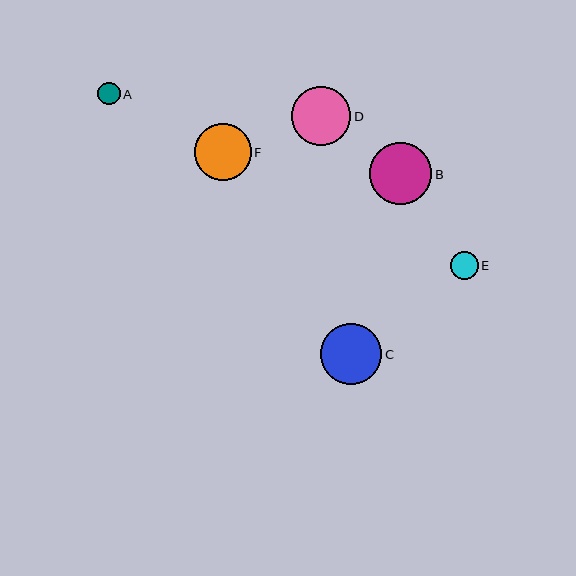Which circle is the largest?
Circle B is the largest with a size of approximately 62 pixels.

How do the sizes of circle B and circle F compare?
Circle B and circle F are approximately the same size.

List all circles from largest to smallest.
From largest to smallest: B, C, D, F, E, A.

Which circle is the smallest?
Circle A is the smallest with a size of approximately 22 pixels.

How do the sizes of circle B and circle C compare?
Circle B and circle C are approximately the same size.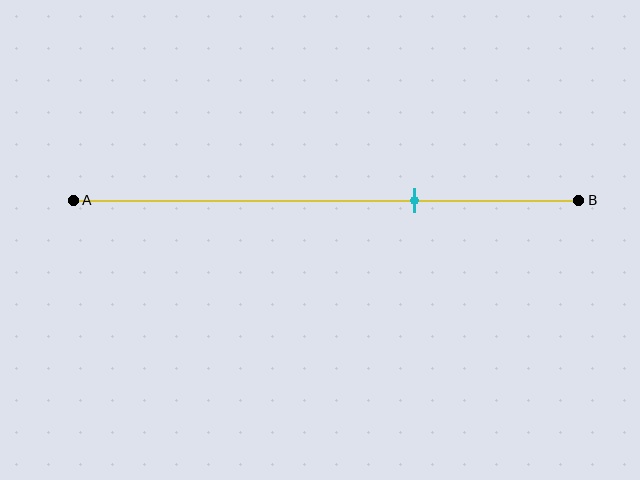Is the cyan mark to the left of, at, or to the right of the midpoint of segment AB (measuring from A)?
The cyan mark is to the right of the midpoint of segment AB.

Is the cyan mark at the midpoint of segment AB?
No, the mark is at about 70% from A, not at the 50% midpoint.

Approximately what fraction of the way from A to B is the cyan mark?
The cyan mark is approximately 70% of the way from A to B.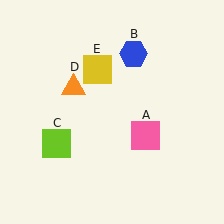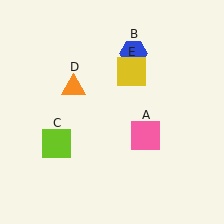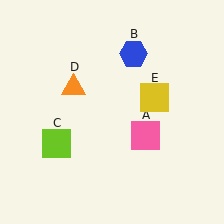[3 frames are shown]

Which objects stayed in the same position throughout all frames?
Pink square (object A) and blue hexagon (object B) and lime square (object C) and orange triangle (object D) remained stationary.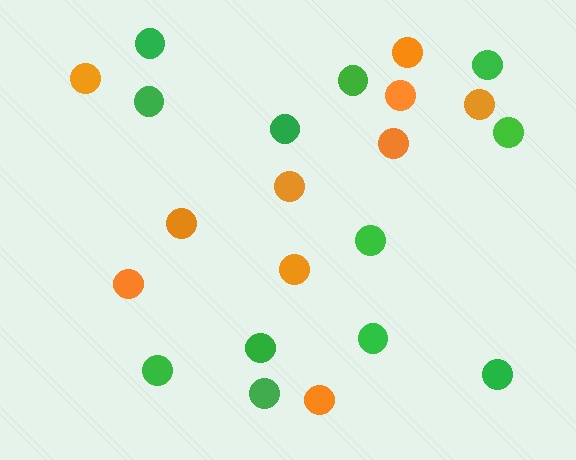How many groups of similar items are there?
There are 2 groups: one group of orange circles (10) and one group of green circles (12).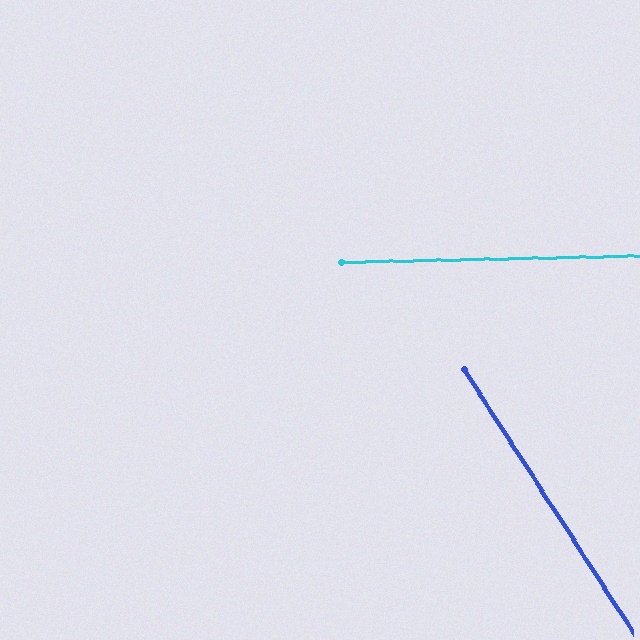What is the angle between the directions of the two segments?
Approximately 59 degrees.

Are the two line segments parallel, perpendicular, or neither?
Neither parallel nor perpendicular — they differ by about 59°.